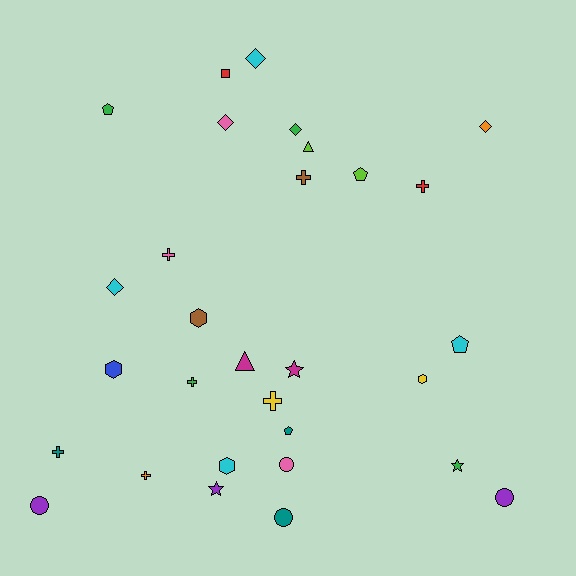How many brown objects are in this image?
There are 2 brown objects.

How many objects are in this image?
There are 30 objects.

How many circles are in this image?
There are 4 circles.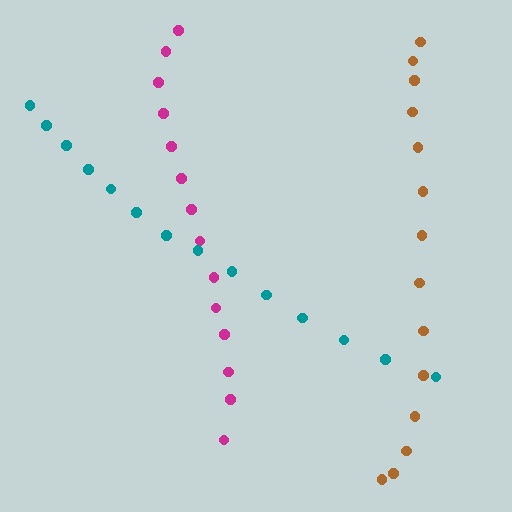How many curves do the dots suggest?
There are 3 distinct paths.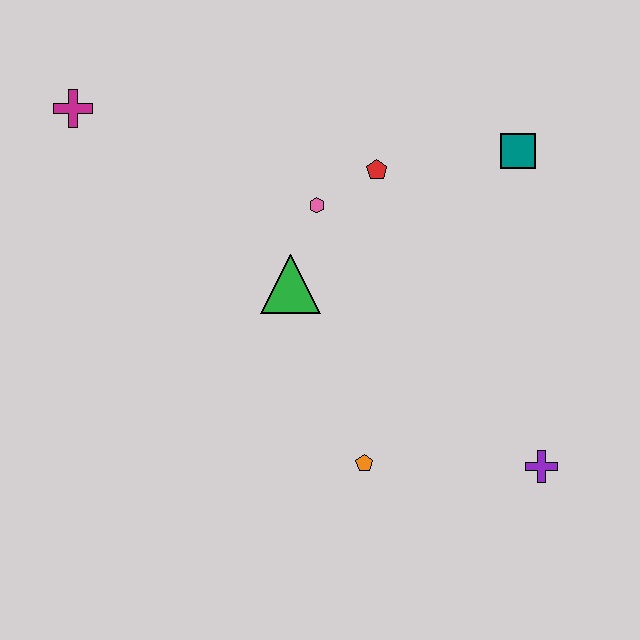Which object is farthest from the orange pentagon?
The magenta cross is farthest from the orange pentagon.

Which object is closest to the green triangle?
The pink hexagon is closest to the green triangle.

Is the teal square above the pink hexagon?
Yes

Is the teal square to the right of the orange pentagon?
Yes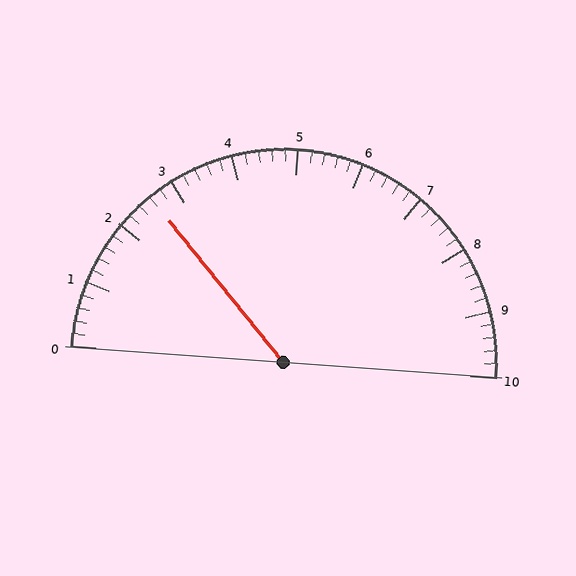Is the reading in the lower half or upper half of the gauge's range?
The reading is in the lower half of the range (0 to 10).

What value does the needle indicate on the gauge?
The needle indicates approximately 2.6.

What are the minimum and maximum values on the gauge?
The gauge ranges from 0 to 10.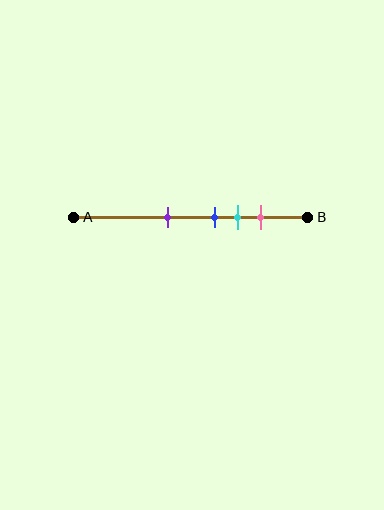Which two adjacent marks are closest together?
The blue and cyan marks are the closest adjacent pair.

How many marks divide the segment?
There are 4 marks dividing the segment.